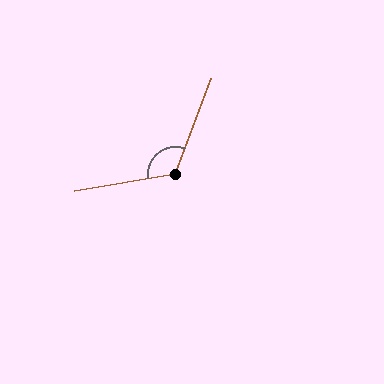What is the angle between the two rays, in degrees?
Approximately 120 degrees.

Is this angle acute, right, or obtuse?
It is obtuse.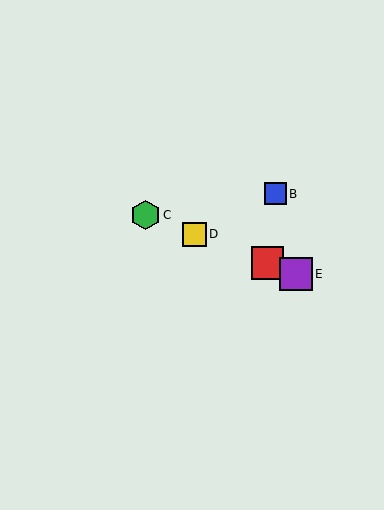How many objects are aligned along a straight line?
4 objects (A, C, D, E) are aligned along a straight line.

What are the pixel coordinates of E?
Object E is at (296, 274).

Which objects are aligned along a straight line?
Objects A, C, D, E are aligned along a straight line.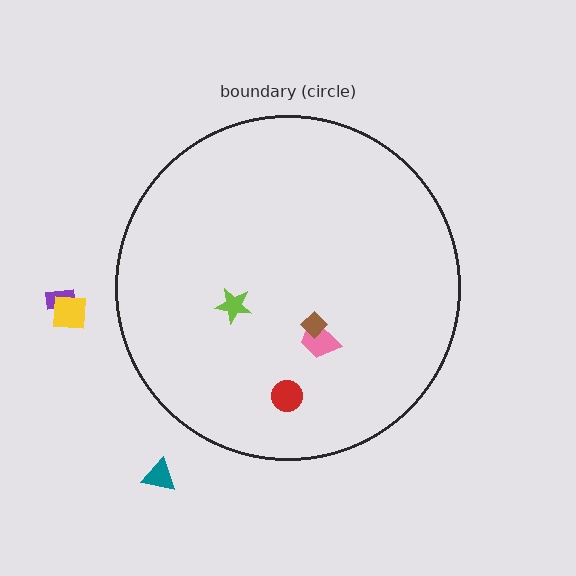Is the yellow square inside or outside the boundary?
Outside.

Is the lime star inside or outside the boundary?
Inside.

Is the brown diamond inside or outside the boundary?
Inside.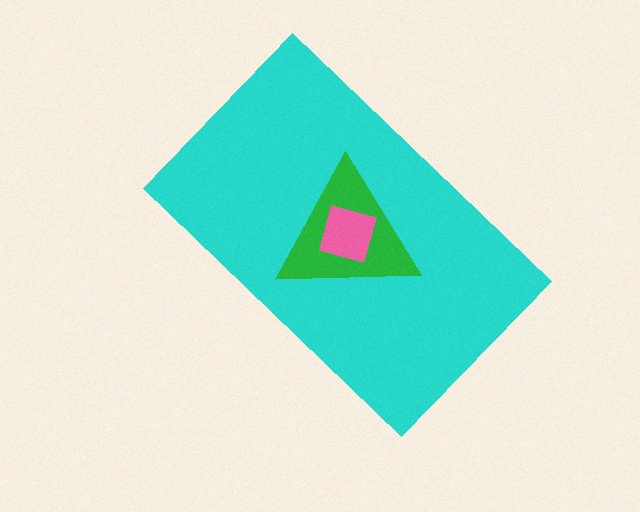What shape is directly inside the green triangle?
The pink square.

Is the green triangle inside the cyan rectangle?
Yes.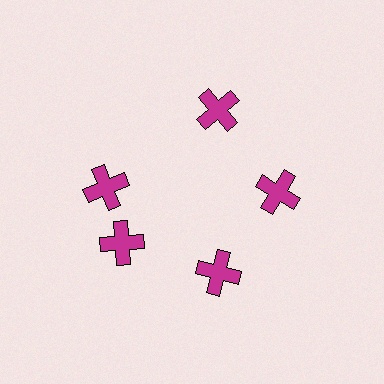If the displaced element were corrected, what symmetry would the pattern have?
It would have 5-fold rotational symmetry — the pattern would map onto itself every 72 degrees.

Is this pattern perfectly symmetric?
No. The 5 magenta crosses are arranged in a ring, but one element near the 10 o'clock position is rotated out of alignment along the ring, breaking the 5-fold rotational symmetry.